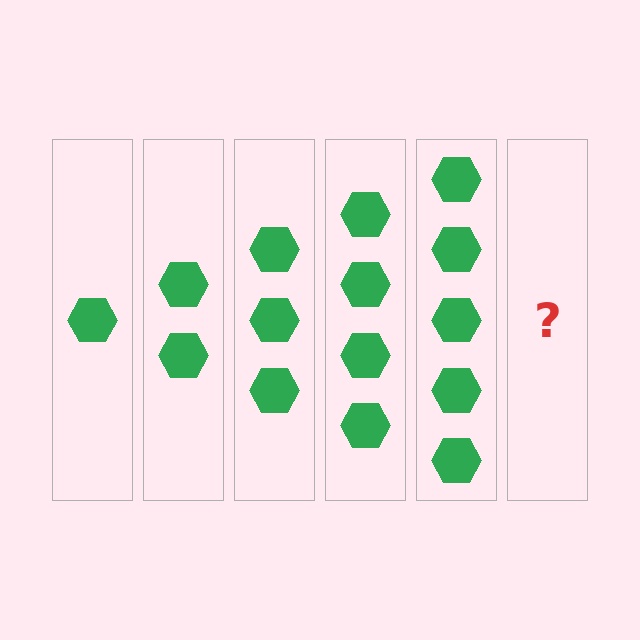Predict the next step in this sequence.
The next step is 6 hexagons.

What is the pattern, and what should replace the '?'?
The pattern is that each step adds one more hexagon. The '?' should be 6 hexagons.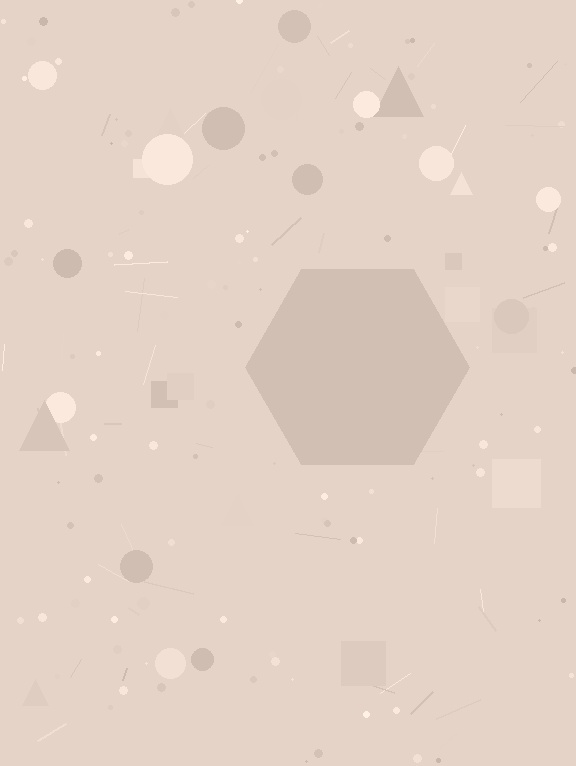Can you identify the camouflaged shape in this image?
The camouflaged shape is a hexagon.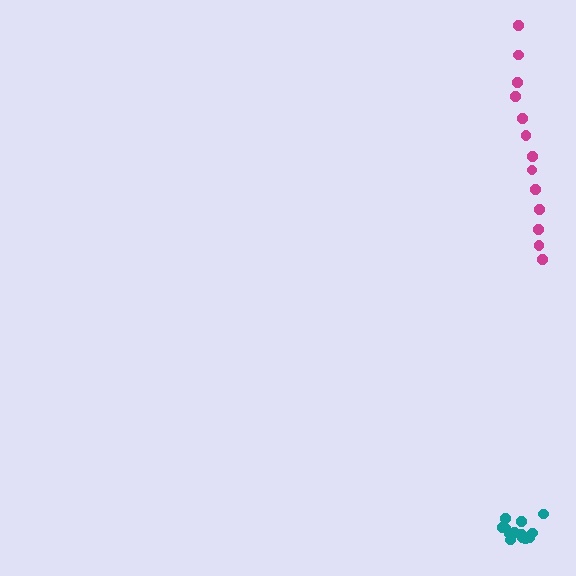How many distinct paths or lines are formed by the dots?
There are 2 distinct paths.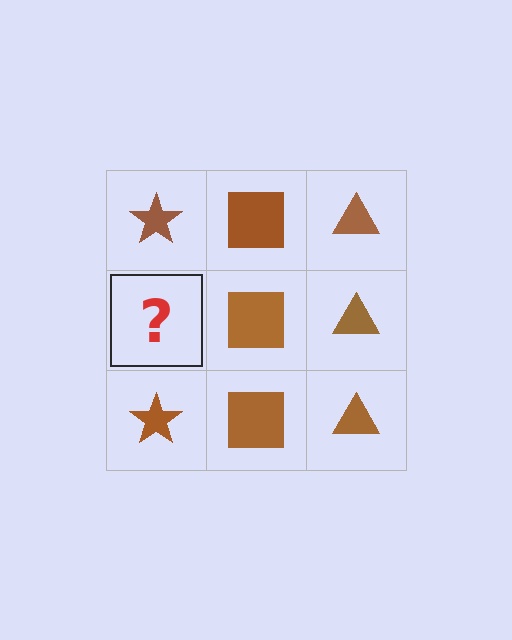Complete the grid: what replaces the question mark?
The question mark should be replaced with a brown star.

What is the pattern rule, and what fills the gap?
The rule is that each column has a consistent shape. The gap should be filled with a brown star.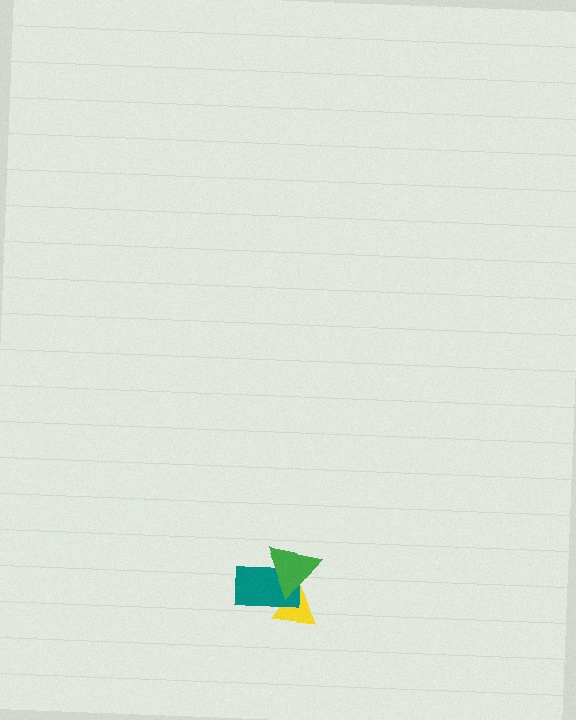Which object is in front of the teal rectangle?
The green triangle is in front of the teal rectangle.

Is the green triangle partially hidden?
No, no other shape covers it.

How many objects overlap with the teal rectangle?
2 objects overlap with the teal rectangle.